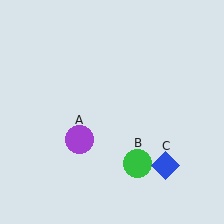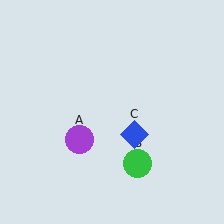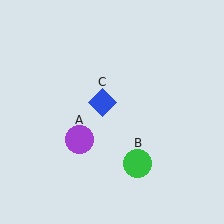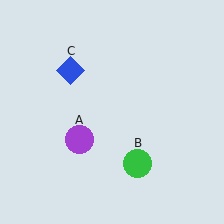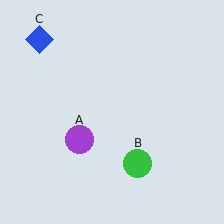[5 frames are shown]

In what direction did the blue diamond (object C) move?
The blue diamond (object C) moved up and to the left.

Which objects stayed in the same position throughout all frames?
Purple circle (object A) and green circle (object B) remained stationary.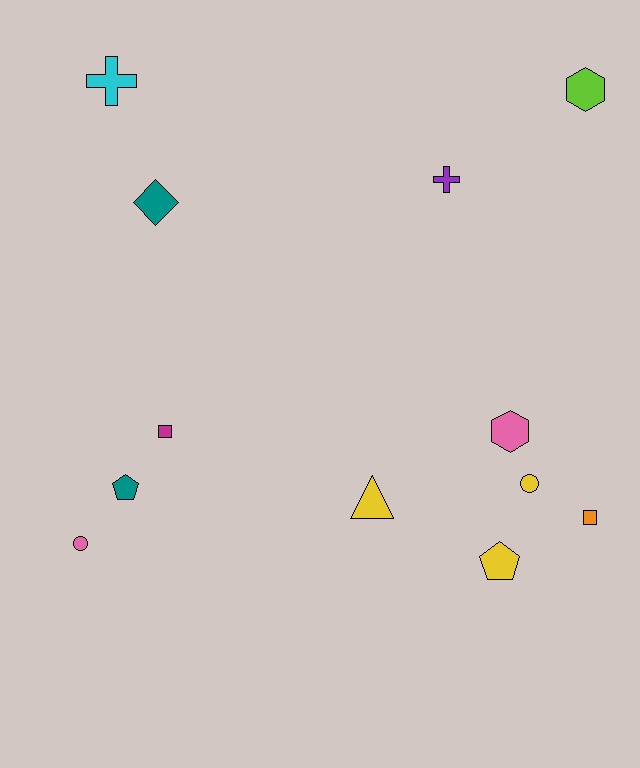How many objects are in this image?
There are 12 objects.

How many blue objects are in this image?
There are no blue objects.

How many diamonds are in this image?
There is 1 diamond.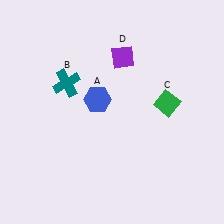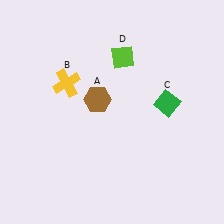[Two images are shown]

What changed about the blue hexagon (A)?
In Image 1, A is blue. In Image 2, it changed to brown.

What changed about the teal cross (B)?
In Image 1, B is teal. In Image 2, it changed to yellow.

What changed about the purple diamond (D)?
In Image 1, D is purple. In Image 2, it changed to lime.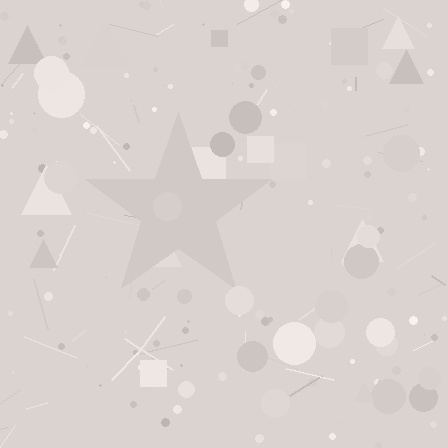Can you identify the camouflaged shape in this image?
The camouflaged shape is a star.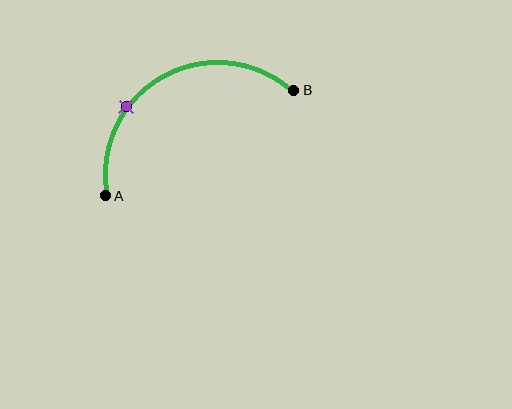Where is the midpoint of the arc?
The arc midpoint is the point on the curve farthest from the straight line joining A and B. It sits above that line.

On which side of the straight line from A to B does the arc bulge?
The arc bulges above the straight line connecting A and B.